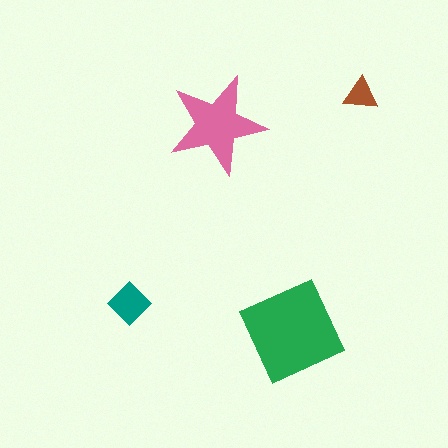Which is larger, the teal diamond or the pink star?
The pink star.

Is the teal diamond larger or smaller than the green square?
Smaller.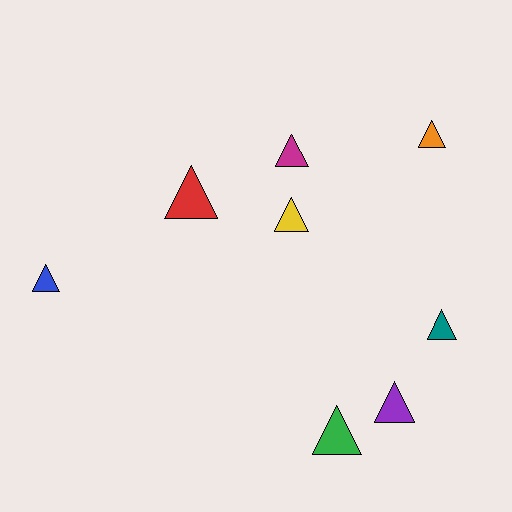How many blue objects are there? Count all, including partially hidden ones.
There is 1 blue object.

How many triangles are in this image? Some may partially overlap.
There are 8 triangles.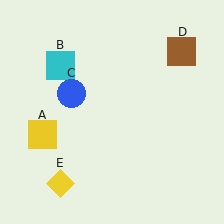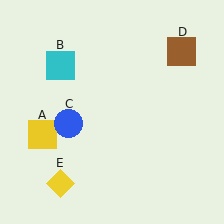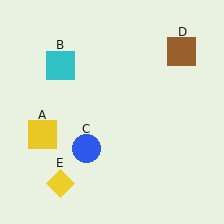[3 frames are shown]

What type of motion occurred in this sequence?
The blue circle (object C) rotated counterclockwise around the center of the scene.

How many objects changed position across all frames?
1 object changed position: blue circle (object C).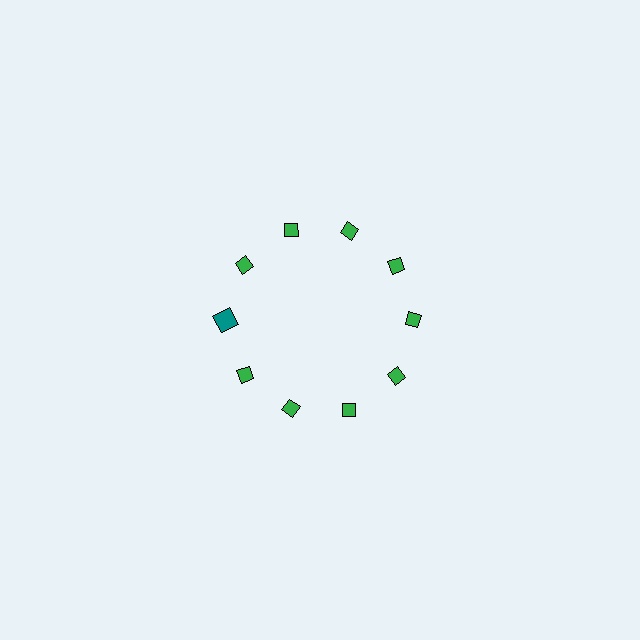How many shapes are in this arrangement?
There are 10 shapes arranged in a ring pattern.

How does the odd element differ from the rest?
It differs in both color (teal instead of green) and shape (square instead of diamond).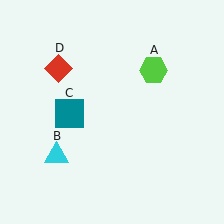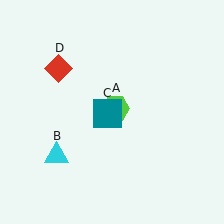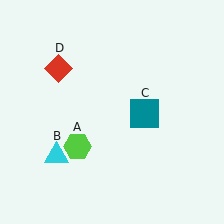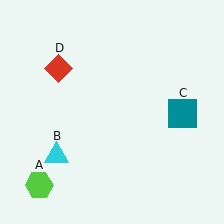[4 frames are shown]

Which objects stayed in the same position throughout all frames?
Cyan triangle (object B) and red diamond (object D) remained stationary.